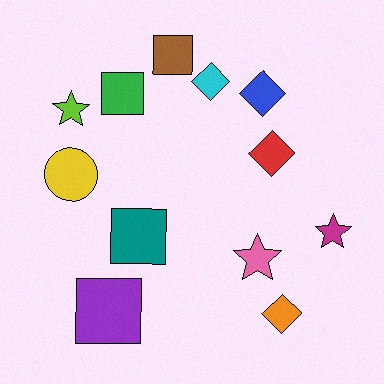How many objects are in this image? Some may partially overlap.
There are 12 objects.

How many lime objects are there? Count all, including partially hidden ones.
There is 1 lime object.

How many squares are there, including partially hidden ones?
There are 4 squares.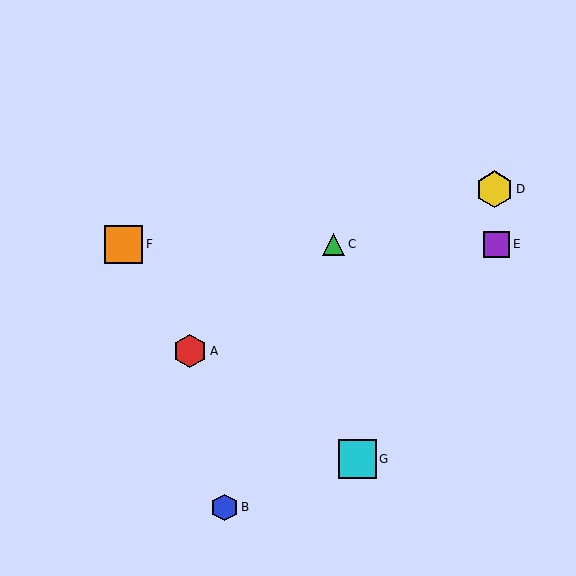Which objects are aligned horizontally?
Objects C, E, F are aligned horizontally.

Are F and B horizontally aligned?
No, F is at y≈244 and B is at y≈507.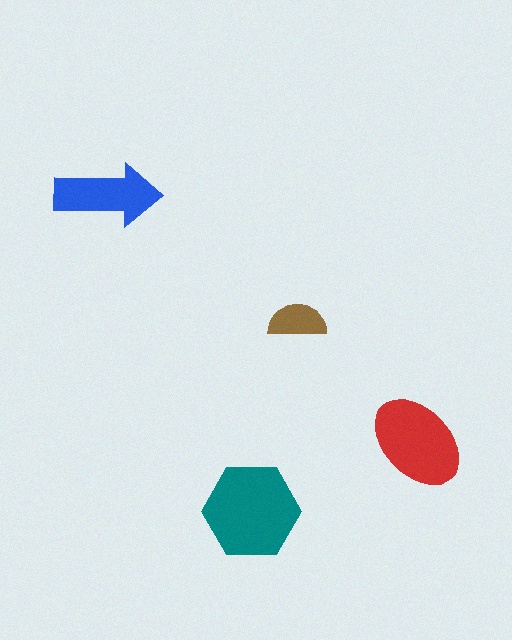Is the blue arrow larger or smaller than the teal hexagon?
Smaller.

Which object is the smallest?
The brown semicircle.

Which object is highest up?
The blue arrow is topmost.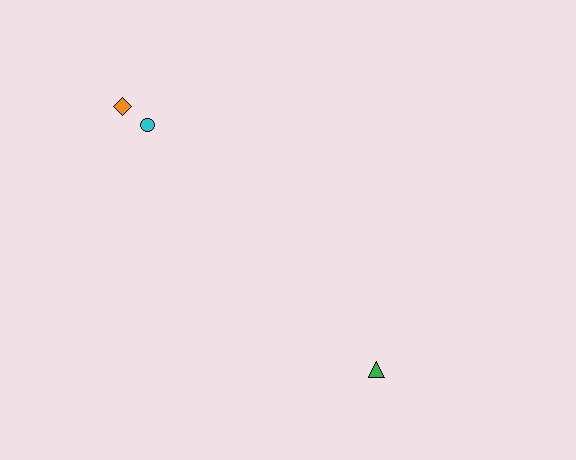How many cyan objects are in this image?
There is 1 cyan object.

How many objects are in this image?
There are 3 objects.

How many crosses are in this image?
There are no crosses.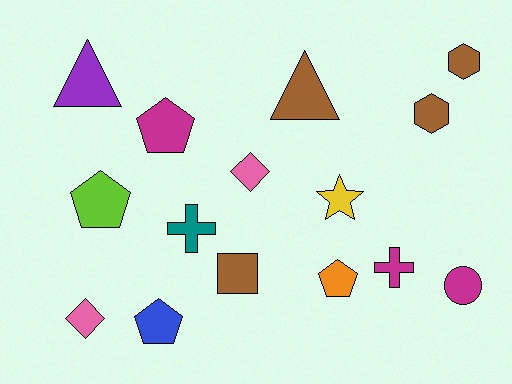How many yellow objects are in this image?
There is 1 yellow object.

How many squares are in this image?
There is 1 square.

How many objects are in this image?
There are 15 objects.